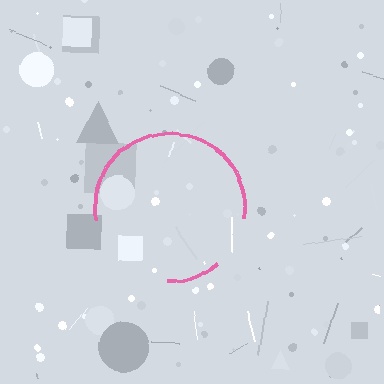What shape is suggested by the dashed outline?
The dashed outline suggests a circle.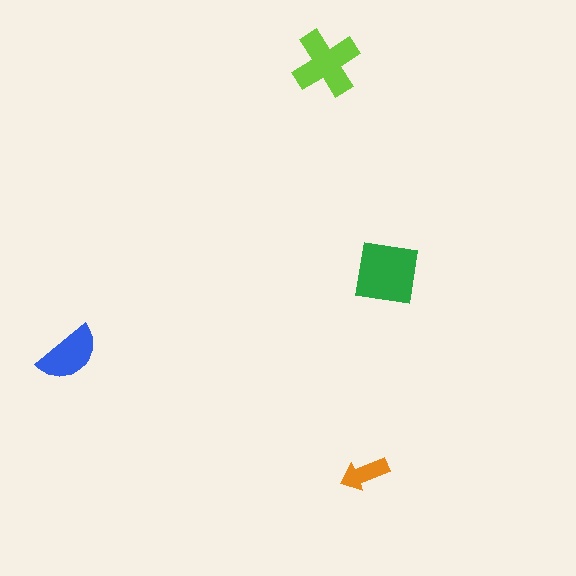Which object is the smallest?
The orange arrow.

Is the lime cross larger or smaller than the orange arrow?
Larger.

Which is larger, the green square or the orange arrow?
The green square.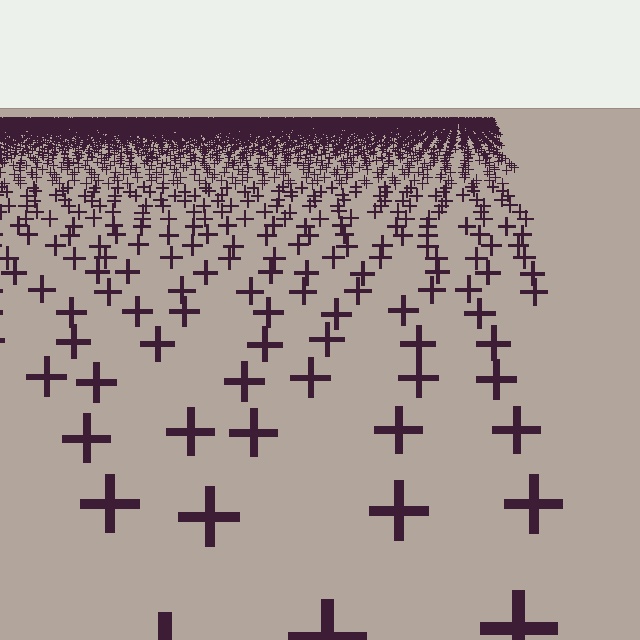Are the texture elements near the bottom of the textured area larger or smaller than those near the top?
Larger. Near the bottom, elements are closer to the viewer and appear at a bigger on-screen size.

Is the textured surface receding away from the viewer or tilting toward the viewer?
The surface is receding away from the viewer. Texture elements get smaller and denser toward the top.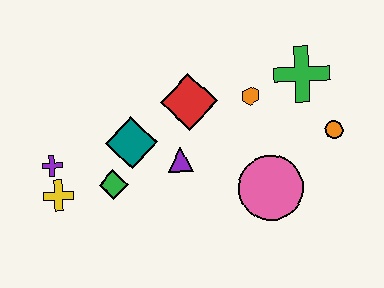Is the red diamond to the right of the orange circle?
No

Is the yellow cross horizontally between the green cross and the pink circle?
No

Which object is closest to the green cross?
The orange hexagon is closest to the green cross.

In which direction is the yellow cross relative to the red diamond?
The yellow cross is to the left of the red diamond.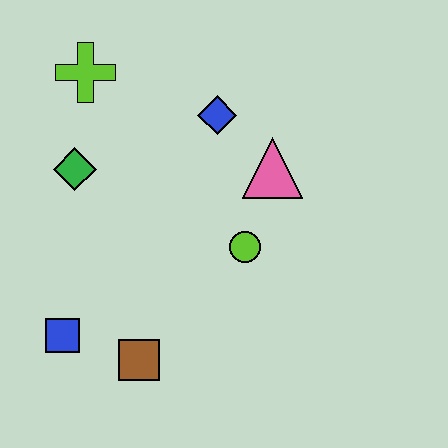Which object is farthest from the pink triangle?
The blue square is farthest from the pink triangle.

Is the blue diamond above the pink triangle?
Yes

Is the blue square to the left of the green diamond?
Yes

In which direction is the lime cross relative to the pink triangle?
The lime cross is to the left of the pink triangle.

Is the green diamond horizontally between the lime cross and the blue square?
Yes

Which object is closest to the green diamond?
The lime cross is closest to the green diamond.